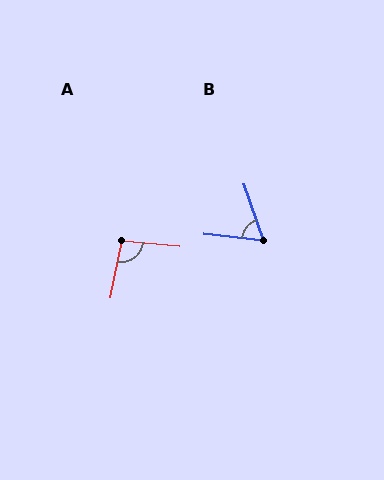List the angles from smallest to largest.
B (65°), A (96°).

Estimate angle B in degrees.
Approximately 65 degrees.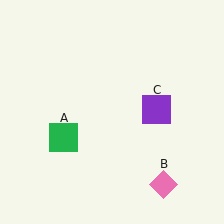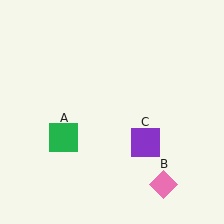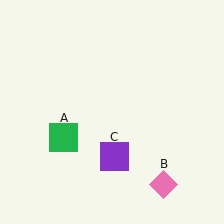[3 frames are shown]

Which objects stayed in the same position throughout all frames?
Green square (object A) and pink diamond (object B) remained stationary.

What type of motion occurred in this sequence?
The purple square (object C) rotated clockwise around the center of the scene.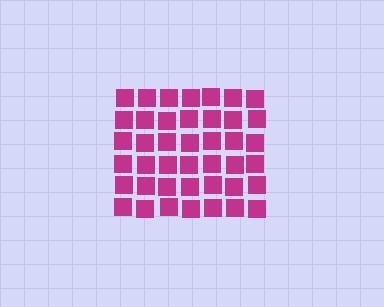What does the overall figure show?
The overall figure shows a square.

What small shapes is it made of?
It is made of small squares.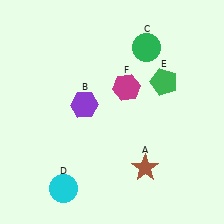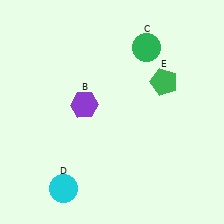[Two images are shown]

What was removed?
The brown star (A), the magenta hexagon (F) were removed in Image 2.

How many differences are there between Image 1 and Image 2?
There are 2 differences between the two images.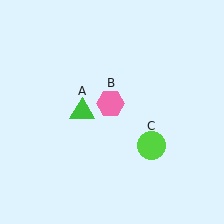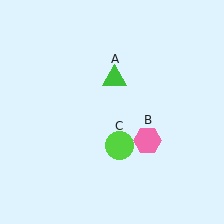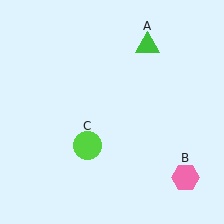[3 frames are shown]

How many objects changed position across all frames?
3 objects changed position: green triangle (object A), pink hexagon (object B), lime circle (object C).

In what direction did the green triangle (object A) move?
The green triangle (object A) moved up and to the right.